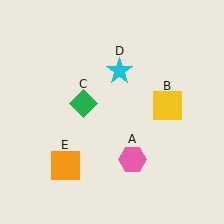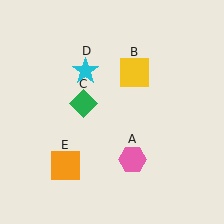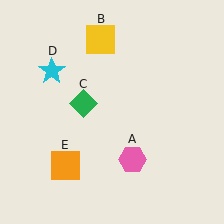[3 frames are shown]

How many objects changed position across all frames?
2 objects changed position: yellow square (object B), cyan star (object D).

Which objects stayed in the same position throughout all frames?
Pink hexagon (object A) and green diamond (object C) and orange square (object E) remained stationary.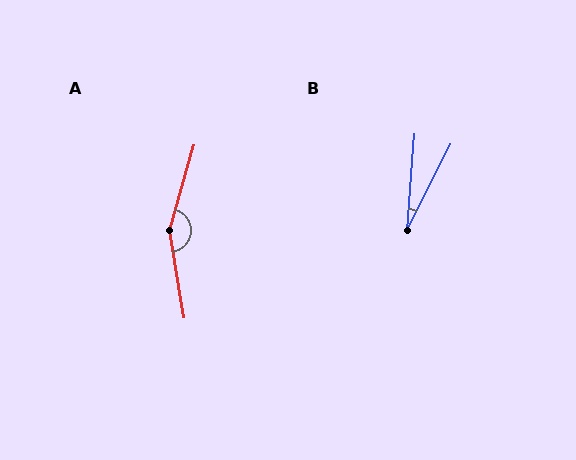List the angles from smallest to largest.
B (22°), A (155°).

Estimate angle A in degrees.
Approximately 155 degrees.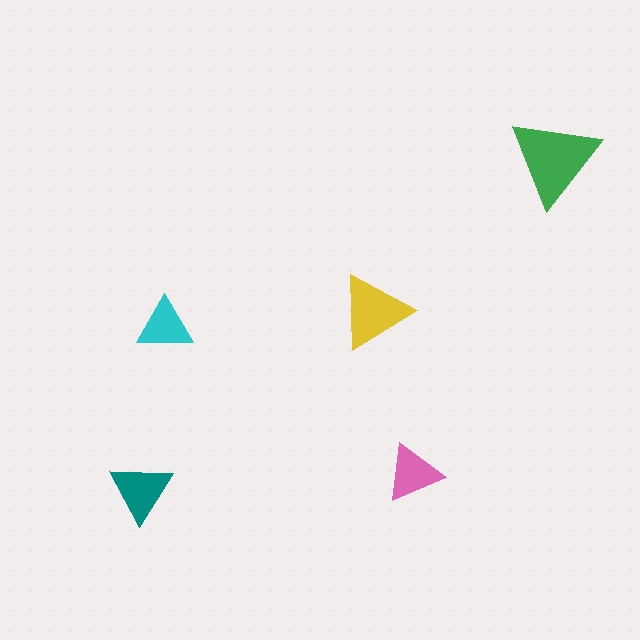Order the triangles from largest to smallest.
the green one, the yellow one, the teal one, the pink one, the cyan one.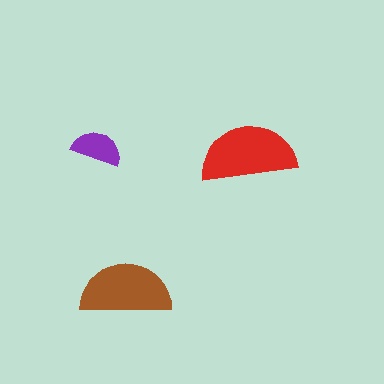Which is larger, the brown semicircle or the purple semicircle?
The brown one.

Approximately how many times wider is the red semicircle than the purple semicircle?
About 2 times wider.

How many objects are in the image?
There are 3 objects in the image.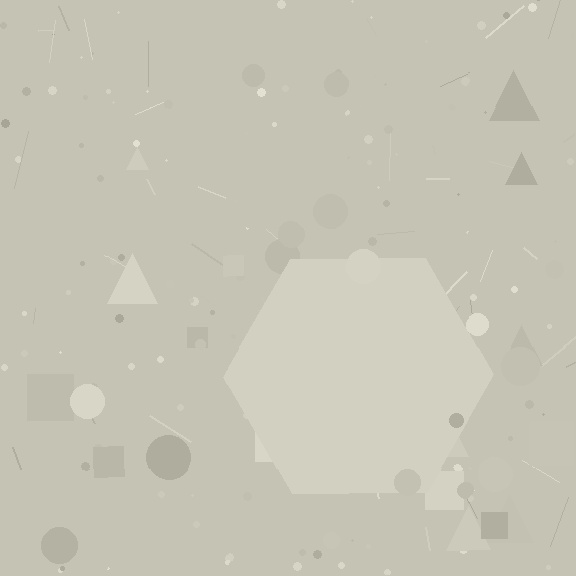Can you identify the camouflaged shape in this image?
The camouflaged shape is a hexagon.